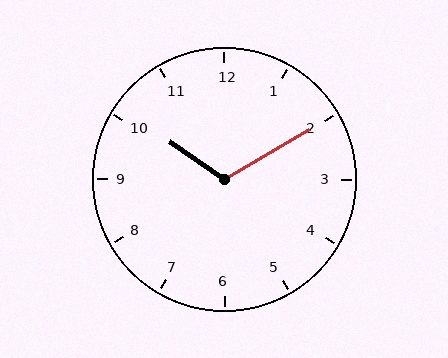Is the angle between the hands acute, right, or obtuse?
It is obtuse.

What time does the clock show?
10:10.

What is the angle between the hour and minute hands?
Approximately 115 degrees.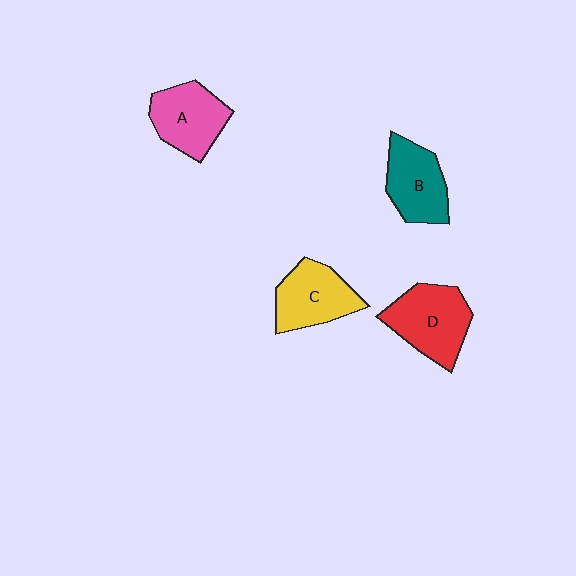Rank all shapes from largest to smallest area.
From largest to smallest: D (red), C (yellow), A (pink), B (teal).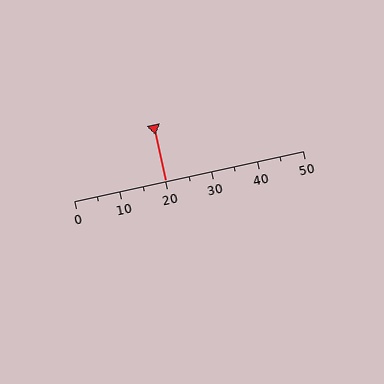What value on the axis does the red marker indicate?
The marker indicates approximately 20.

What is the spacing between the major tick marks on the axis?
The major ticks are spaced 10 apart.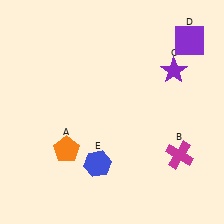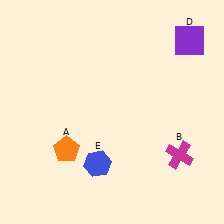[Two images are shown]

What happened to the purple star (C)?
The purple star (C) was removed in Image 2. It was in the top-right area of Image 1.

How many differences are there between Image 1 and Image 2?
There is 1 difference between the two images.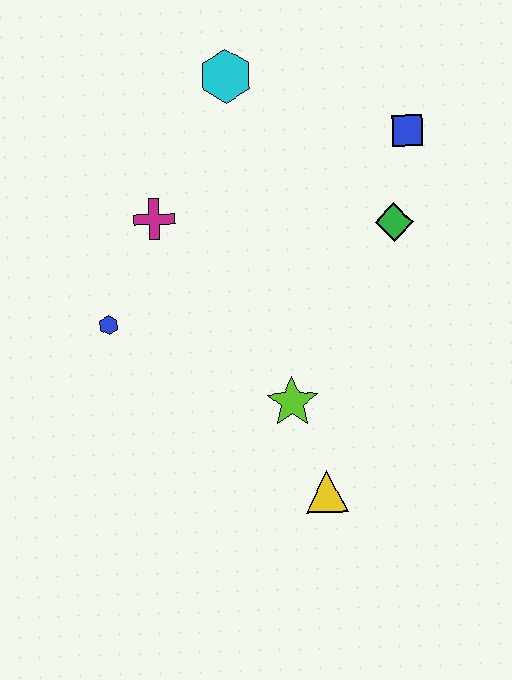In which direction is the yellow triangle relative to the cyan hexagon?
The yellow triangle is below the cyan hexagon.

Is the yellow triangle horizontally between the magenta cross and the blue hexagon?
No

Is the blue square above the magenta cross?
Yes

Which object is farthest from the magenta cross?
The yellow triangle is farthest from the magenta cross.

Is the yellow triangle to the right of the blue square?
No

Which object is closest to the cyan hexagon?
The magenta cross is closest to the cyan hexagon.